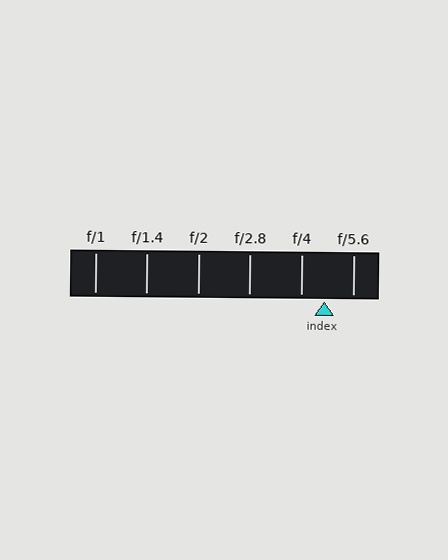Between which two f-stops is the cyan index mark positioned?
The index mark is between f/4 and f/5.6.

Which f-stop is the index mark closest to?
The index mark is closest to f/4.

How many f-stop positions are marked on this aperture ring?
There are 6 f-stop positions marked.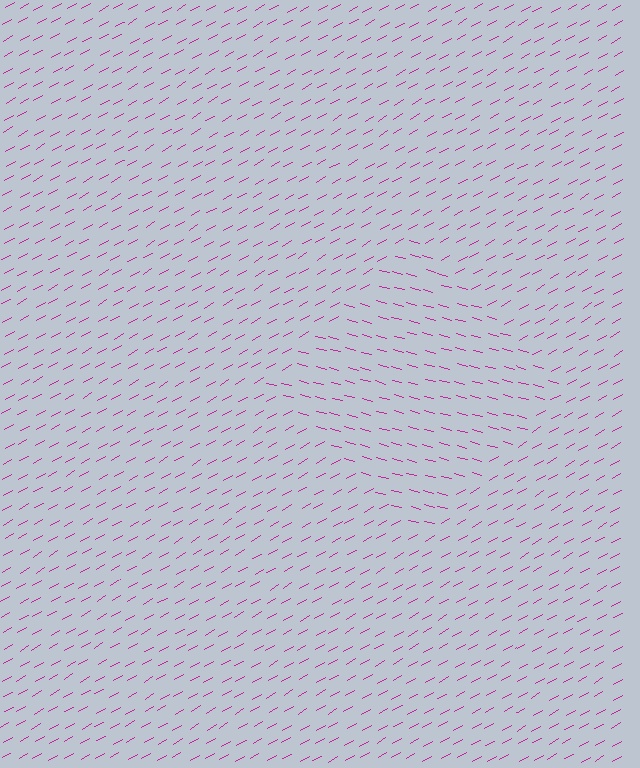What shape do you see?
I see a diamond.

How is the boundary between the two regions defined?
The boundary is defined purely by a change in line orientation (approximately 45 degrees difference). All lines are the same color and thickness.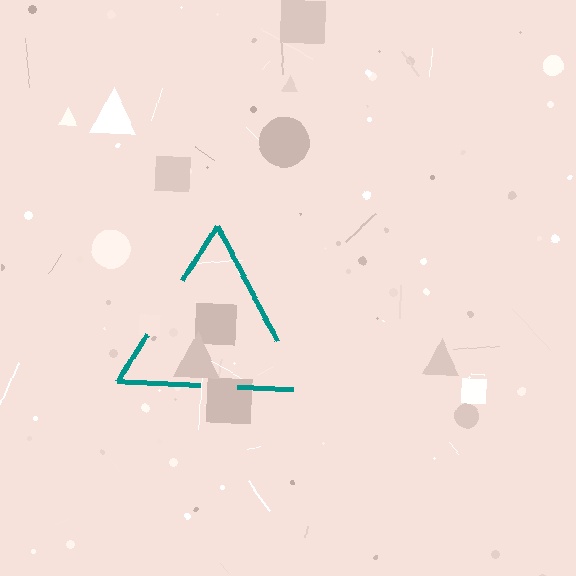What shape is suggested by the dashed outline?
The dashed outline suggests a triangle.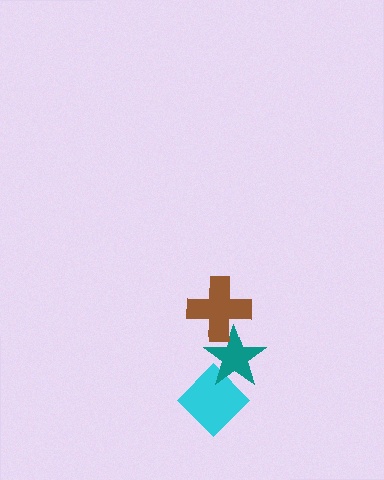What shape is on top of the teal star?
The brown cross is on top of the teal star.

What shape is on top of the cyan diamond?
The teal star is on top of the cyan diamond.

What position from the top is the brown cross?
The brown cross is 1st from the top.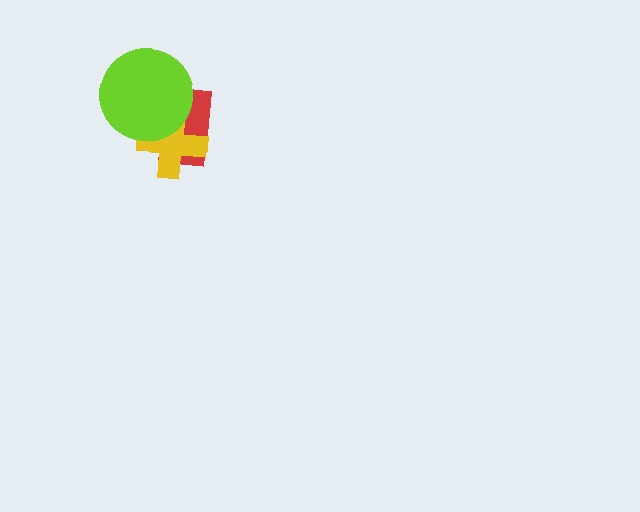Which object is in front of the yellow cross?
The lime circle is in front of the yellow cross.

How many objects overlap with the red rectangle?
2 objects overlap with the red rectangle.